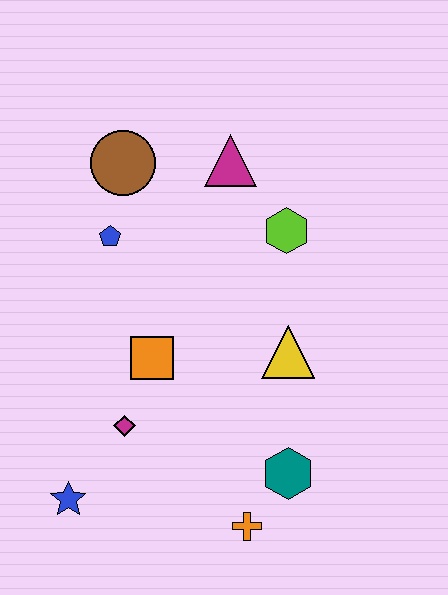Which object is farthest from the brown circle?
The orange cross is farthest from the brown circle.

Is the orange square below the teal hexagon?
No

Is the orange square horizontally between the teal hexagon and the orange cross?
No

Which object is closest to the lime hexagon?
The magenta triangle is closest to the lime hexagon.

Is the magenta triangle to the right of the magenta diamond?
Yes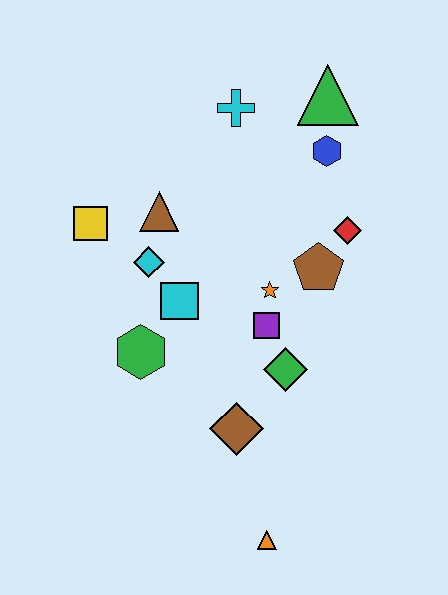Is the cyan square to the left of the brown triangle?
No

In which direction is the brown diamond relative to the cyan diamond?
The brown diamond is below the cyan diamond.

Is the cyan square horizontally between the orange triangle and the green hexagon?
Yes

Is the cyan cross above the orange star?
Yes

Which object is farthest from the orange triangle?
The green triangle is farthest from the orange triangle.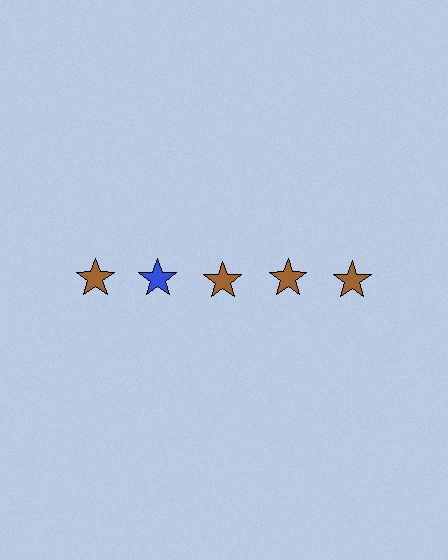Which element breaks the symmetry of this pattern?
The blue star in the top row, second from left column breaks the symmetry. All other shapes are brown stars.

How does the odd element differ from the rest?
It has a different color: blue instead of brown.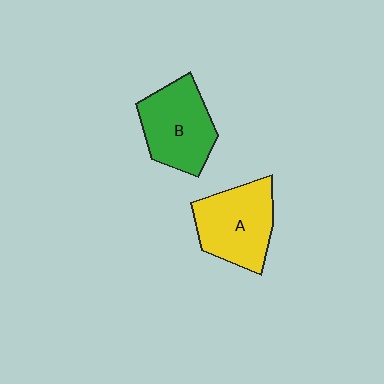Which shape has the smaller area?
Shape B (green).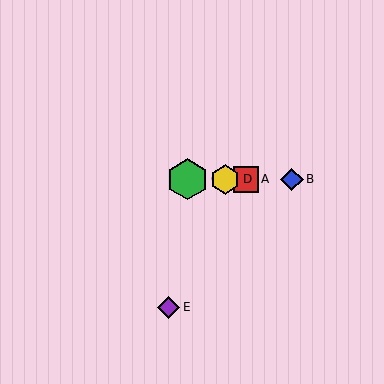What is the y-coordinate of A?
Object A is at y≈179.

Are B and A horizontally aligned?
Yes, both are at y≈179.